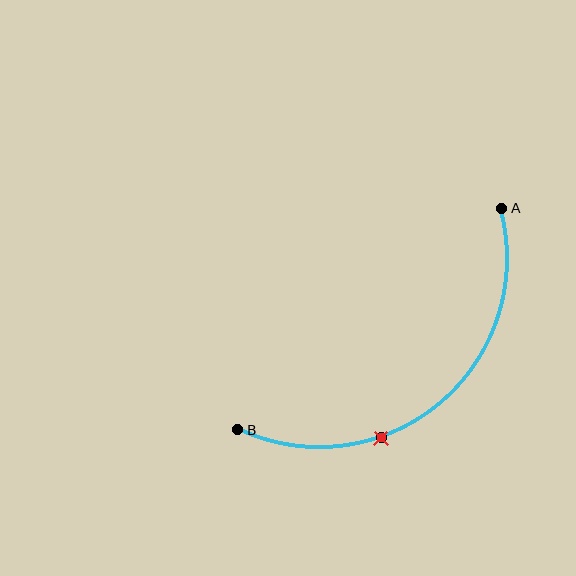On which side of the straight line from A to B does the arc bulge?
The arc bulges below and to the right of the straight line connecting A and B.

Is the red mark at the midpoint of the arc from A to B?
No. The red mark lies on the arc but is closer to endpoint B. The arc midpoint would be at the point on the curve equidistant along the arc from both A and B.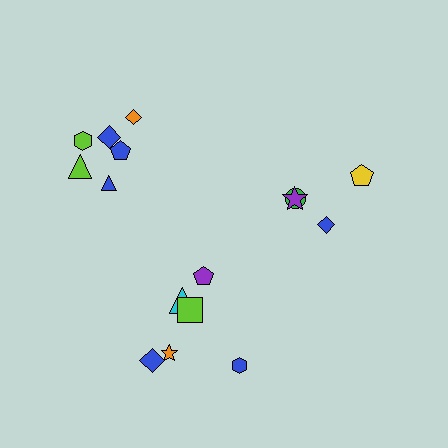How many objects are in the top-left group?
There are 6 objects.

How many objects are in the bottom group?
There are 6 objects.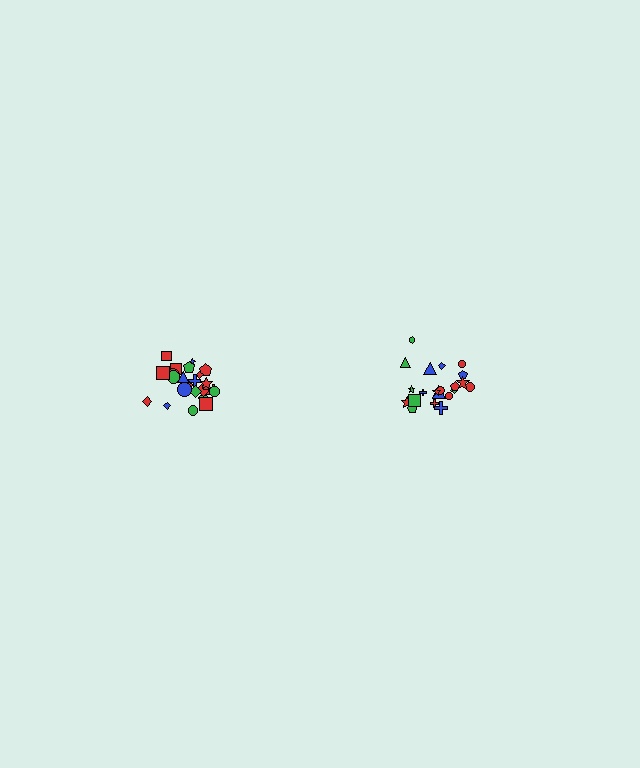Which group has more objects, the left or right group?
The left group.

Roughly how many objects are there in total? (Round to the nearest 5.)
Roughly 45 objects in total.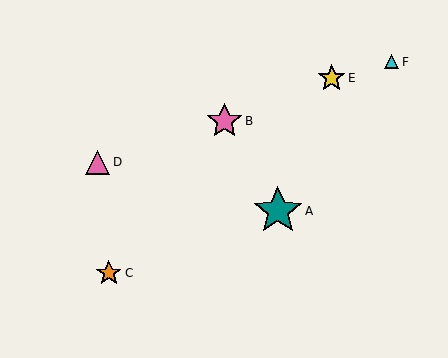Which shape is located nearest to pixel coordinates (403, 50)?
The cyan triangle (labeled F) at (392, 62) is nearest to that location.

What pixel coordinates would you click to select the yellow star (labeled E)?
Click at (332, 78) to select the yellow star E.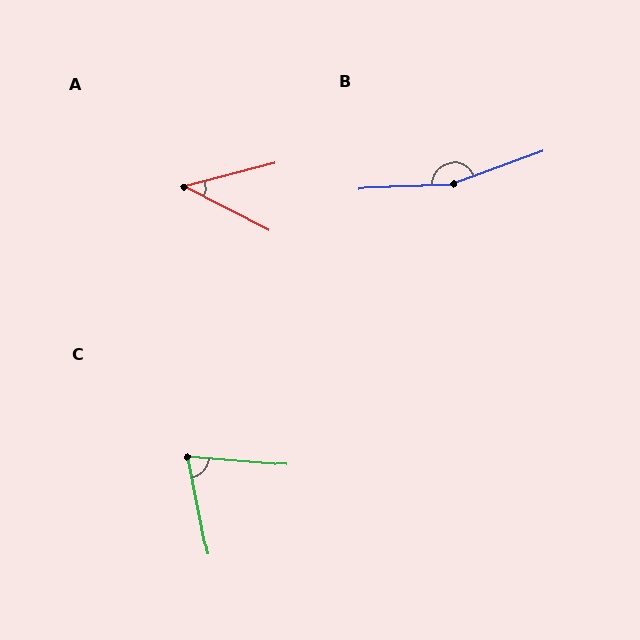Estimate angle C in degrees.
Approximately 74 degrees.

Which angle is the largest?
B, at approximately 162 degrees.